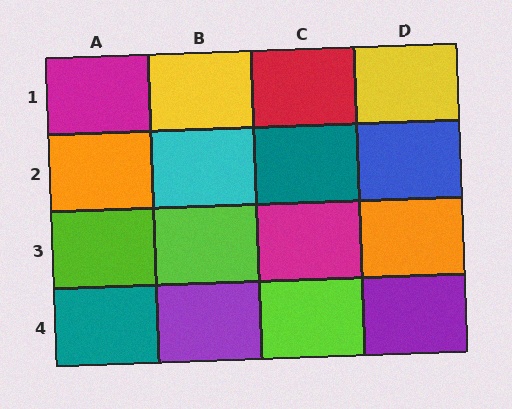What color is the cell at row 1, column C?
Red.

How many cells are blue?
1 cell is blue.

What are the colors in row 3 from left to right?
Lime, lime, magenta, orange.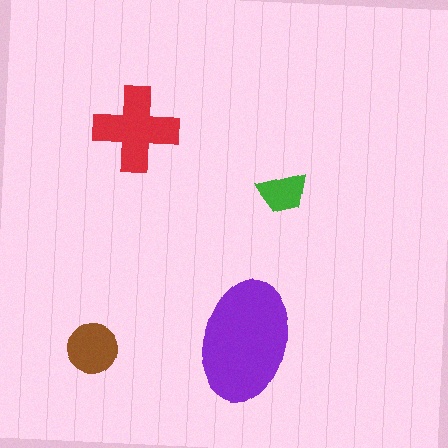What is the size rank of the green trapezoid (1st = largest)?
4th.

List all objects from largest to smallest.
The purple ellipse, the red cross, the brown circle, the green trapezoid.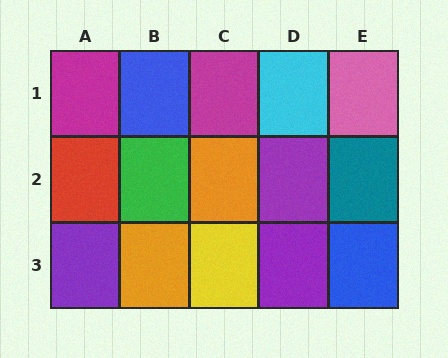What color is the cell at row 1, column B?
Blue.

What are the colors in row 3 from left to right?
Purple, orange, yellow, purple, blue.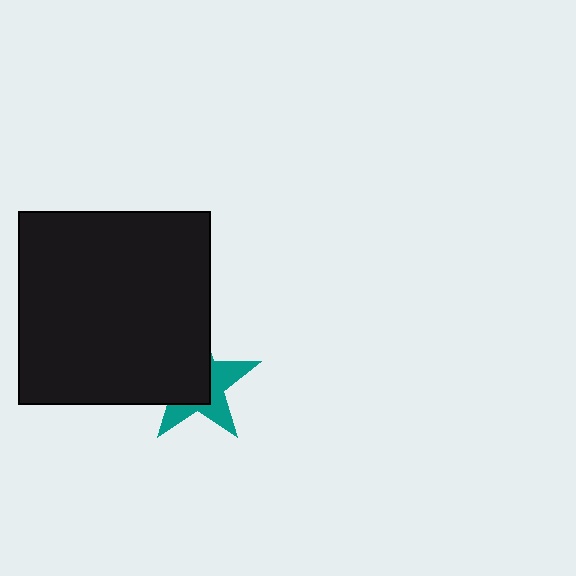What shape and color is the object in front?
The object in front is a black square.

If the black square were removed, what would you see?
You would see the complete teal star.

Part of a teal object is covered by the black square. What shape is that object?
It is a star.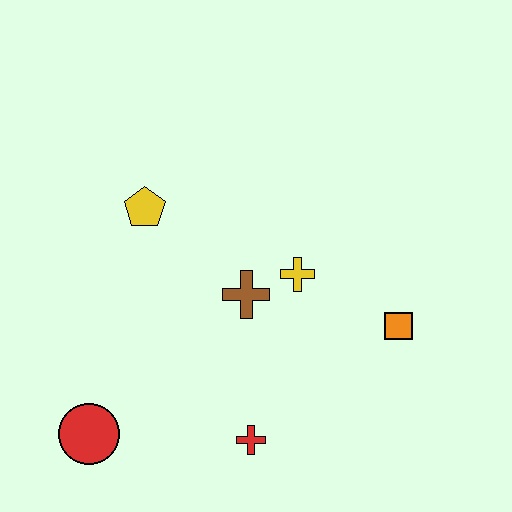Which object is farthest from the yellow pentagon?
The orange square is farthest from the yellow pentagon.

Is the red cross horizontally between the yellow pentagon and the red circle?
No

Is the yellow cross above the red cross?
Yes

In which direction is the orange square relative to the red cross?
The orange square is to the right of the red cross.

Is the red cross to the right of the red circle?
Yes